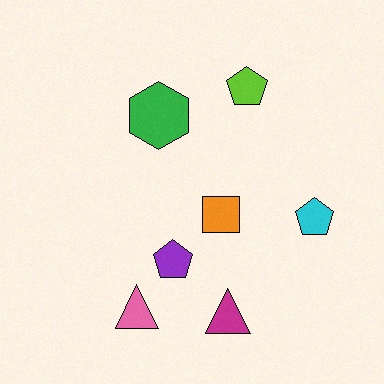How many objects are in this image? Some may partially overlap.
There are 7 objects.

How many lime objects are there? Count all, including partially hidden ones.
There is 1 lime object.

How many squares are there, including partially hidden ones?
There is 1 square.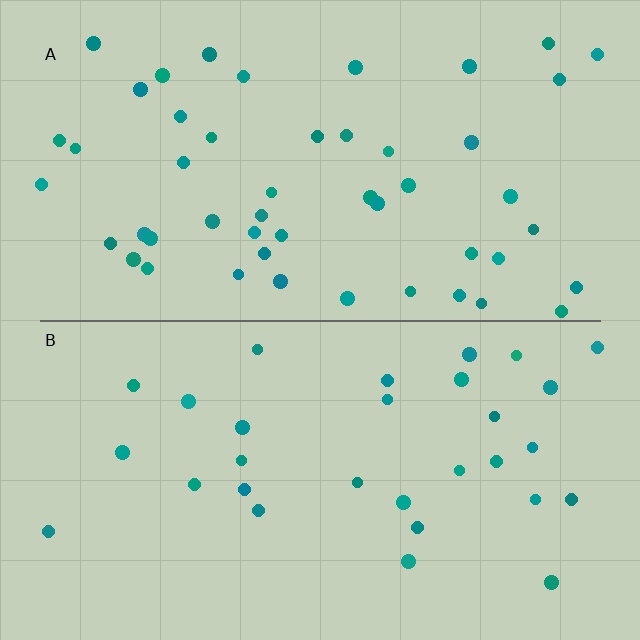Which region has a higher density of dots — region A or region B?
A (the top).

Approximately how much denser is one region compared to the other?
Approximately 1.6× — region A over region B.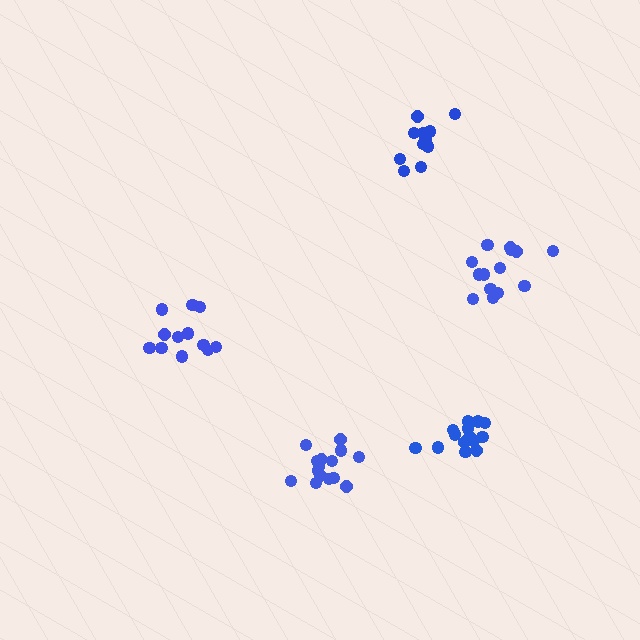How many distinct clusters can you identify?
There are 5 distinct clusters.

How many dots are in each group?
Group 1: 15 dots, Group 2: 12 dots, Group 3: 14 dots, Group 4: 11 dots, Group 5: 14 dots (66 total).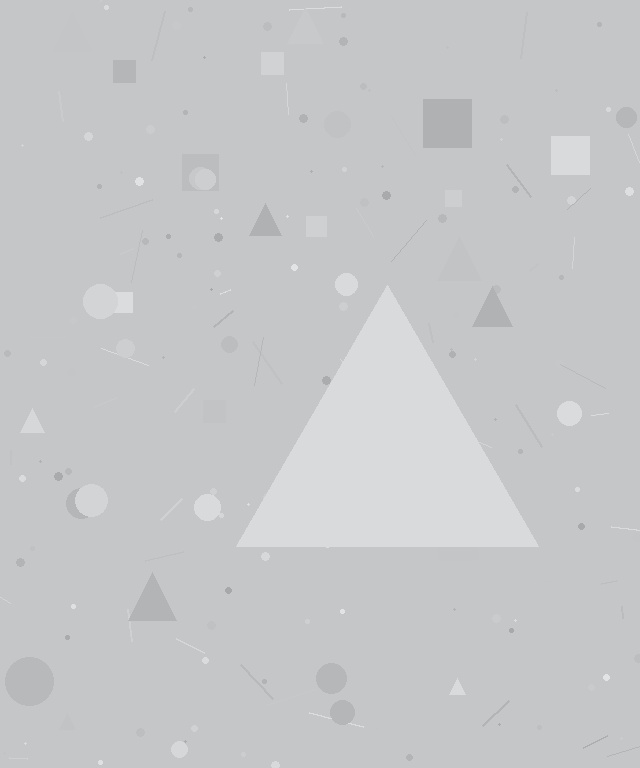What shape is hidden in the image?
A triangle is hidden in the image.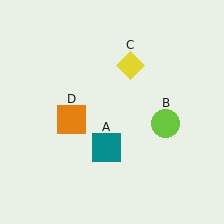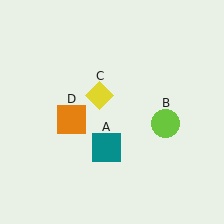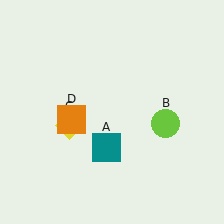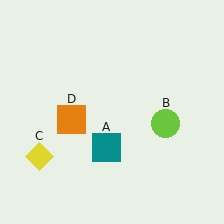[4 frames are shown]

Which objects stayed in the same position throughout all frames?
Teal square (object A) and lime circle (object B) and orange square (object D) remained stationary.